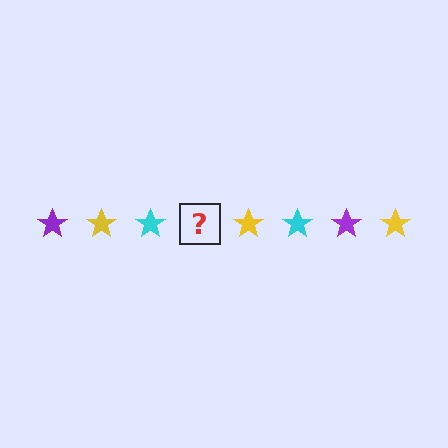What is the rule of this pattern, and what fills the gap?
The rule is that the pattern cycles through purple, yellow, cyan stars. The gap should be filled with a purple star.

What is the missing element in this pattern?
The missing element is a purple star.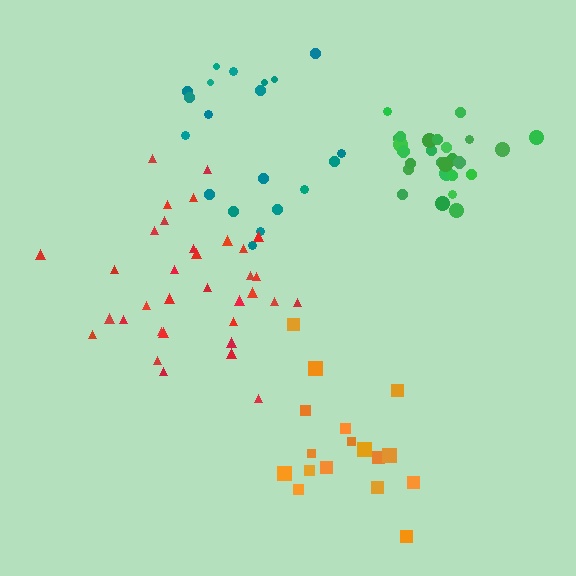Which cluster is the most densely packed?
Green.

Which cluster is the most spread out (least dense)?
Teal.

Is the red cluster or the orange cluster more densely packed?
Red.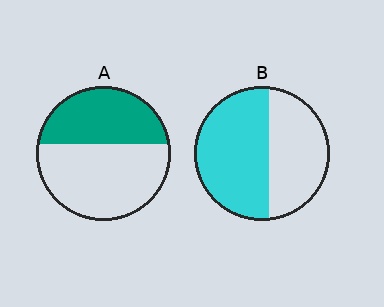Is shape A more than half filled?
No.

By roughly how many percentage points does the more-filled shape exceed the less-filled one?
By roughly 15 percentage points (B over A).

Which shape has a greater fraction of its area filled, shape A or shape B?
Shape B.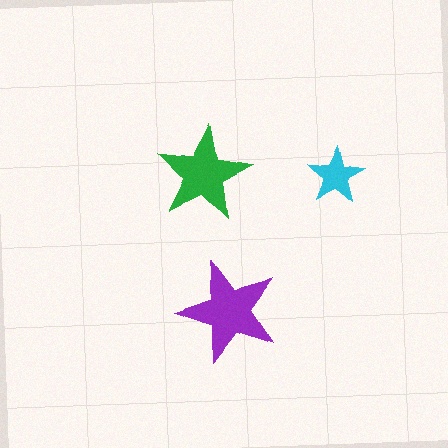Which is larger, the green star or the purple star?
The purple one.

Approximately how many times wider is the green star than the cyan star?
About 1.5 times wider.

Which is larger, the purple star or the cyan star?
The purple one.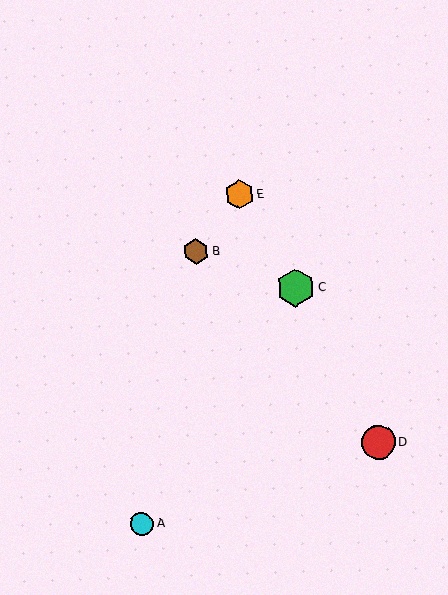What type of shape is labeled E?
Shape E is an orange hexagon.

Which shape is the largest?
The green hexagon (labeled C) is the largest.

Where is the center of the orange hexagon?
The center of the orange hexagon is at (239, 194).